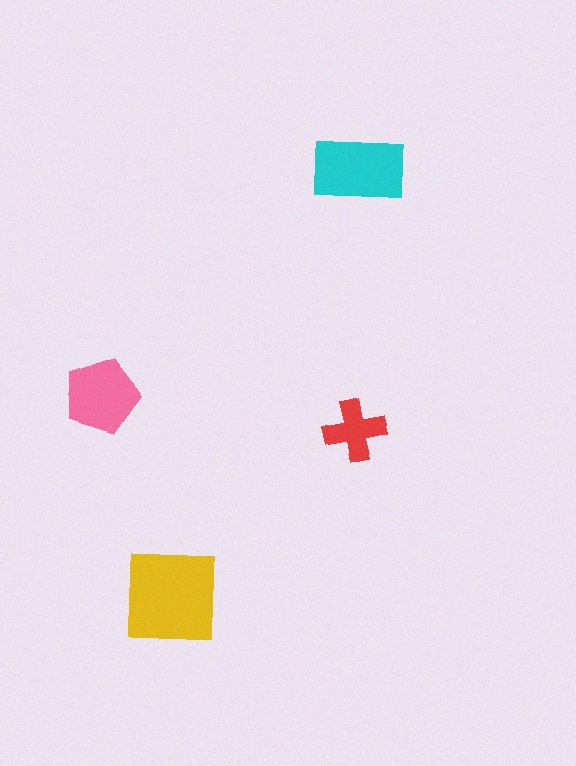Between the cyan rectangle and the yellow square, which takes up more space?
The yellow square.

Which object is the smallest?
The red cross.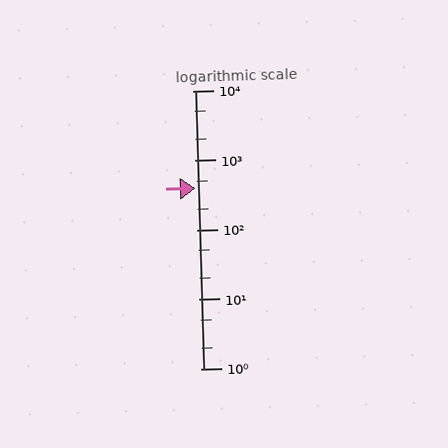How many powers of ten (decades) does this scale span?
The scale spans 4 decades, from 1 to 10000.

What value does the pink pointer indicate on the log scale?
The pointer indicates approximately 400.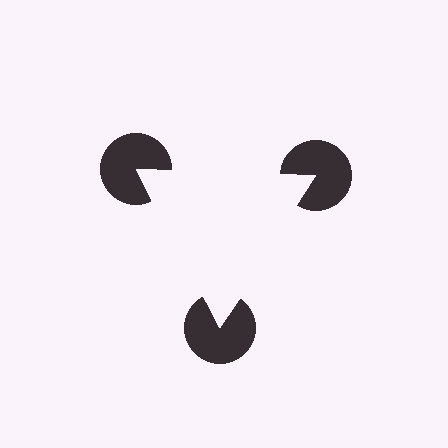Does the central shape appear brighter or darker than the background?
It typically appears slightly brighter than the background, even though no actual brightness change is drawn.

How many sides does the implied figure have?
3 sides.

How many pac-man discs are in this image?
There are 3 — one at each vertex of the illusory triangle.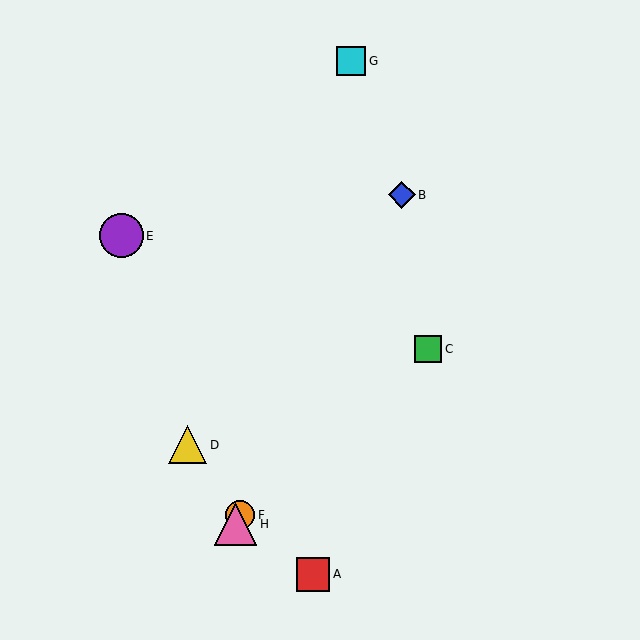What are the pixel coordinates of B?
Object B is at (402, 195).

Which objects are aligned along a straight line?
Objects B, F, H are aligned along a straight line.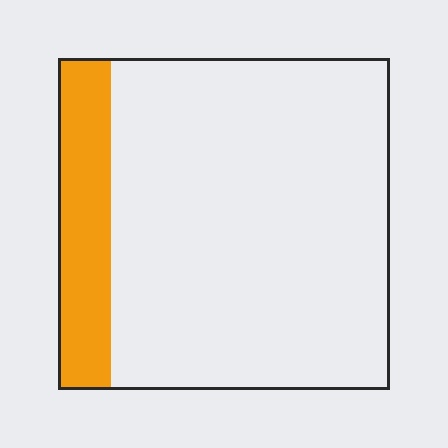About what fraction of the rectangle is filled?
About one sixth (1/6).